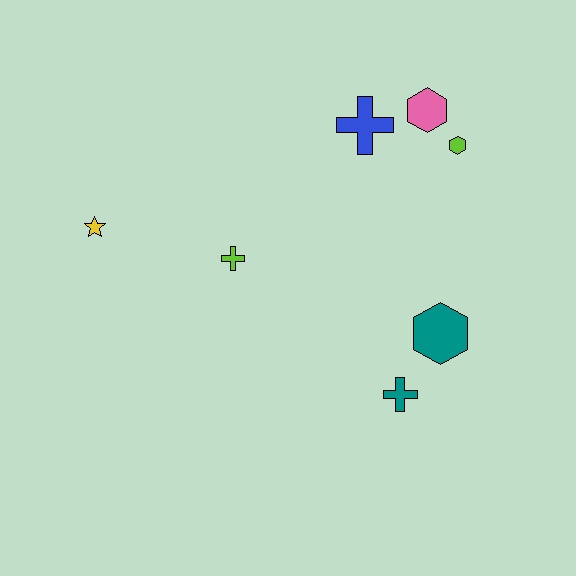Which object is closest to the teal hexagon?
The teal cross is closest to the teal hexagon.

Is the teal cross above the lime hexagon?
No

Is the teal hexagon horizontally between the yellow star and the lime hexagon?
Yes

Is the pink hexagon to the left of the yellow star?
No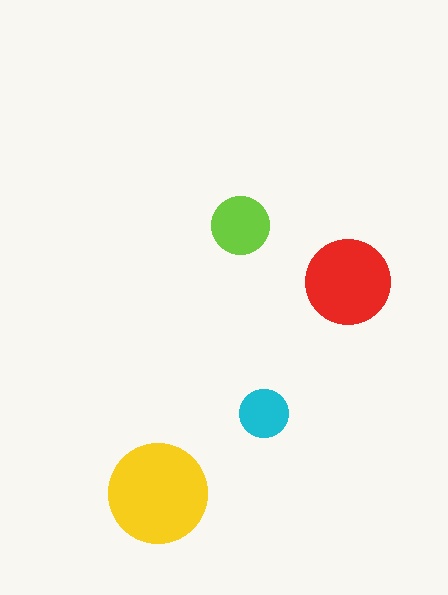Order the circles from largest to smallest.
the yellow one, the red one, the lime one, the cyan one.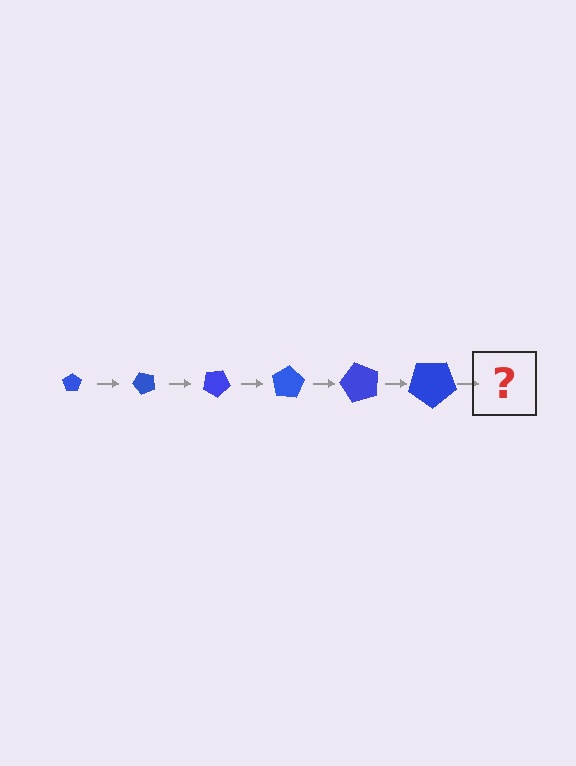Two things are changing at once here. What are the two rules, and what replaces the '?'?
The two rules are that the pentagon grows larger each step and it rotates 50 degrees each step. The '?' should be a pentagon, larger than the previous one and rotated 300 degrees from the start.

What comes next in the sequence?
The next element should be a pentagon, larger than the previous one and rotated 300 degrees from the start.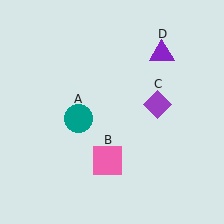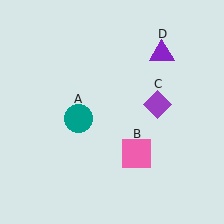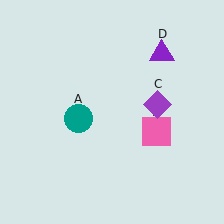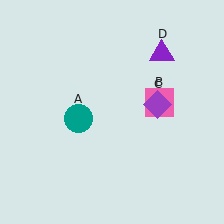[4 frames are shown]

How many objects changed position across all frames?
1 object changed position: pink square (object B).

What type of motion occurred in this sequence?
The pink square (object B) rotated counterclockwise around the center of the scene.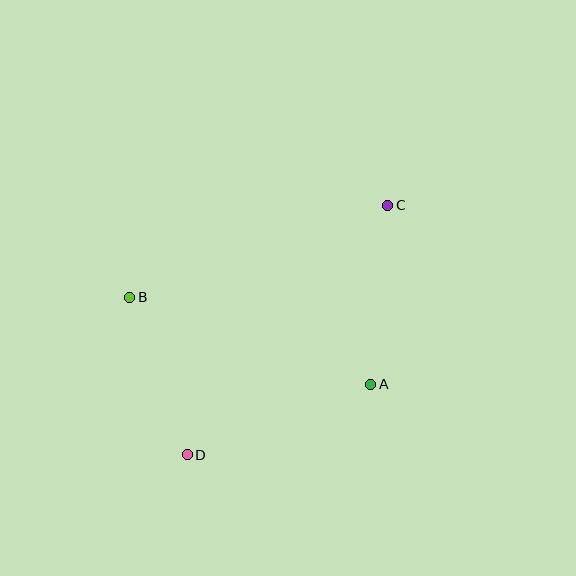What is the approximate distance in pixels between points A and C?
The distance between A and C is approximately 180 pixels.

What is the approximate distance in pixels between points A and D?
The distance between A and D is approximately 196 pixels.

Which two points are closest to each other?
Points B and D are closest to each other.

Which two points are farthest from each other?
Points C and D are farthest from each other.